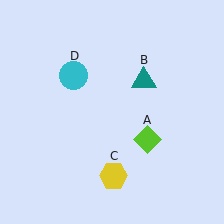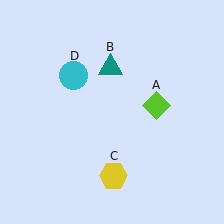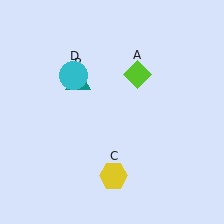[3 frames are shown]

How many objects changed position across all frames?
2 objects changed position: lime diamond (object A), teal triangle (object B).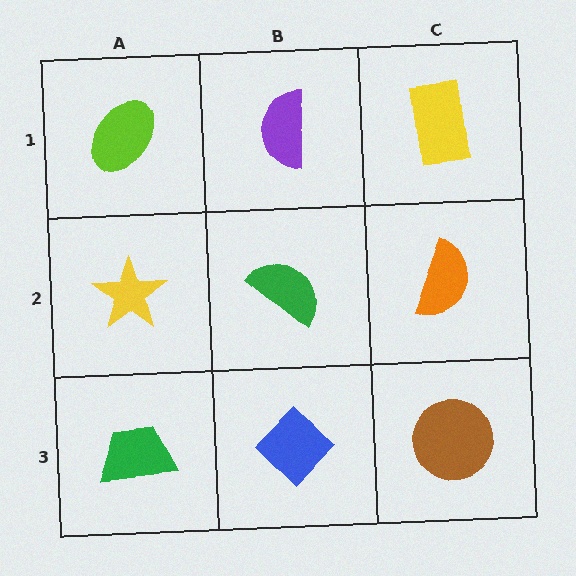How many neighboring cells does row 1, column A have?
2.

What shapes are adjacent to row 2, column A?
A lime ellipse (row 1, column A), a green trapezoid (row 3, column A), a green semicircle (row 2, column B).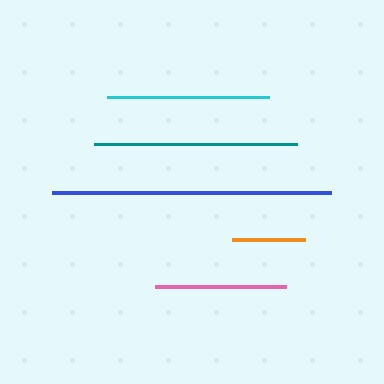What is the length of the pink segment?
The pink segment is approximately 131 pixels long.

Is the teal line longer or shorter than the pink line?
The teal line is longer than the pink line.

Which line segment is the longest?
The blue line is the longest at approximately 279 pixels.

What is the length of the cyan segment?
The cyan segment is approximately 162 pixels long.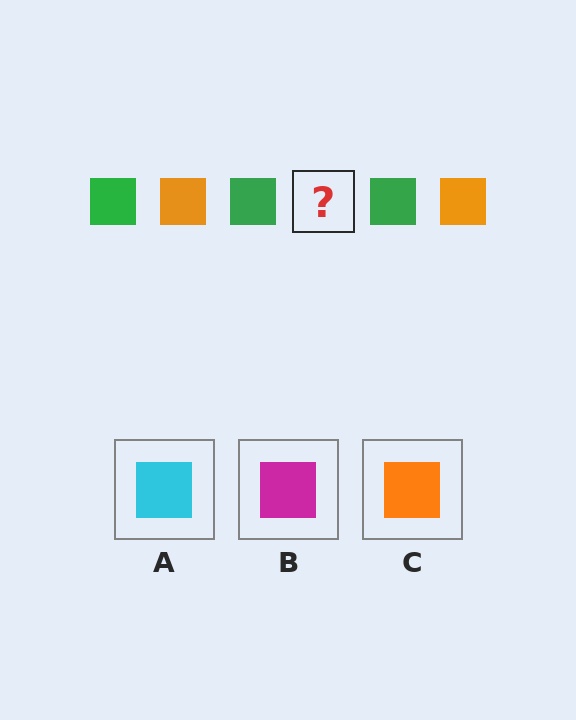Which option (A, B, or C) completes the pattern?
C.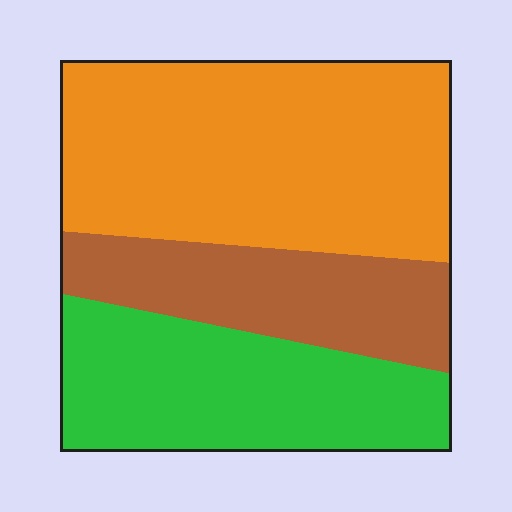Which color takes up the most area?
Orange, at roughly 50%.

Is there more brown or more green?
Green.